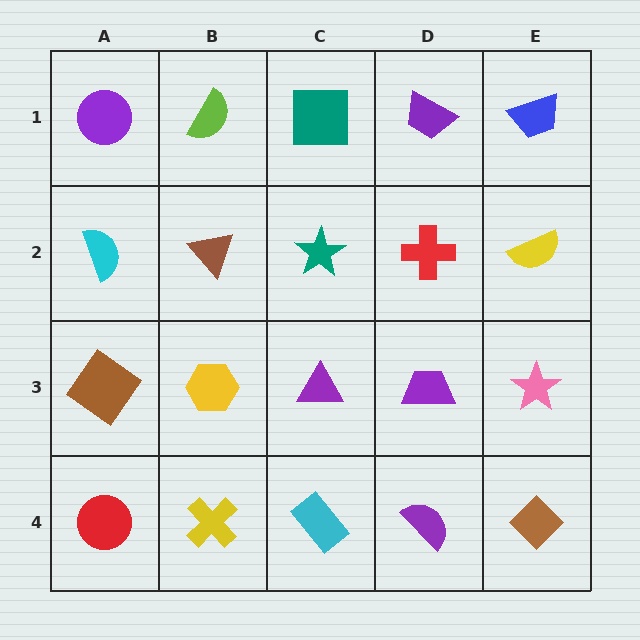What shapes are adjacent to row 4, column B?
A yellow hexagon (row 3, column B), a red circle (row 4, column A), a cyan rectangle (row 4, column C).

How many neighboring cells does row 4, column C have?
3.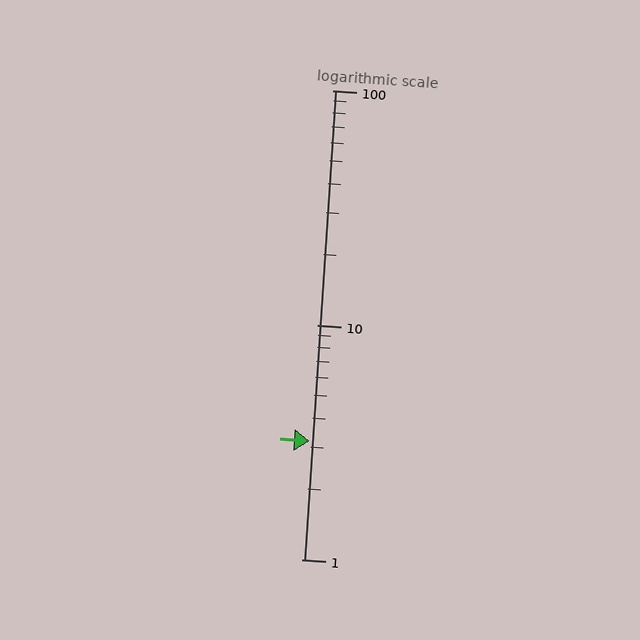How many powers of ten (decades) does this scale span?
The scale spans 2 decades, from 1 to 100.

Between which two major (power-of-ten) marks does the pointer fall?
The pointer is between 1 and 10.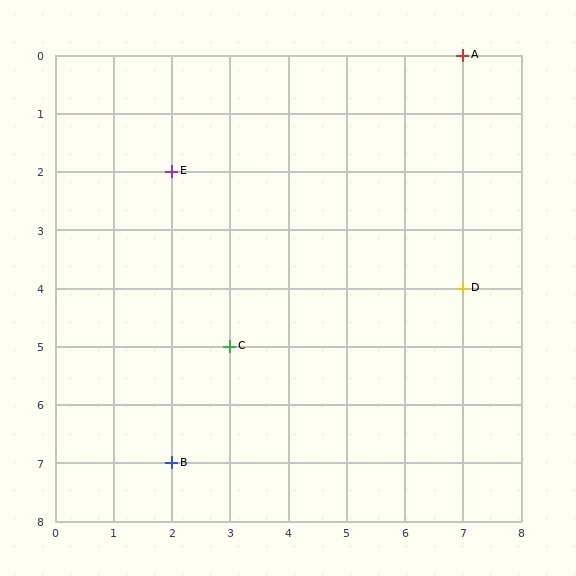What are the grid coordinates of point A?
Point A is at grid coordinates (7, 0).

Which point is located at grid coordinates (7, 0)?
Point A is at (7, 0).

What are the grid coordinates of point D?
Point D is at grid coordinates (7, 4).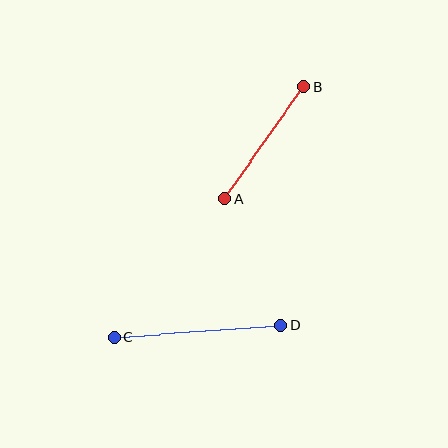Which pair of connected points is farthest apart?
Points C and D are farthest apart.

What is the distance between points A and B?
The distance is approximately 137 pixels.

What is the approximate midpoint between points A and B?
The midpoint is at approximately (264, 143) pixels.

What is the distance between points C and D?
The distance is approximately 167 pixels.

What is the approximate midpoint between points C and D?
The midpoint is at approximately (198, 331) pixels.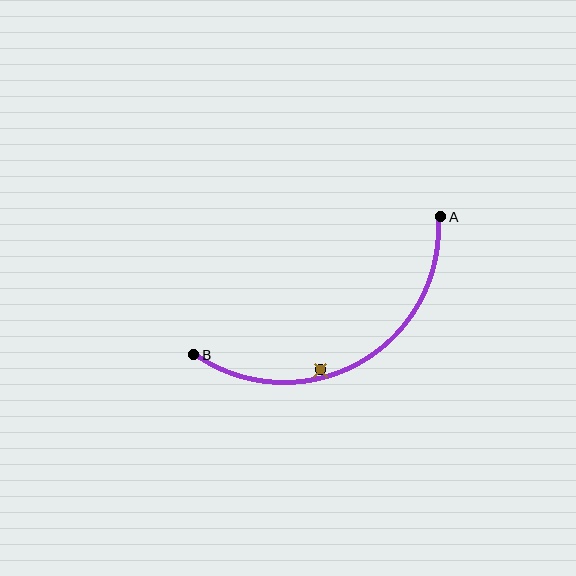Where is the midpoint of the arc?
The arc midpoint is the point on the curve farthest from the straight line joining A and B. It sits below that line.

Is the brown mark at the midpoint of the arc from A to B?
No — the brown mark does not lie on the arc at all. It sits slightly inside the curve.